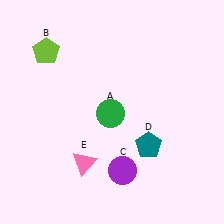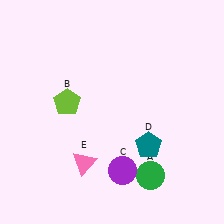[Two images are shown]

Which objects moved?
The objects that moved are: the green circle (A), the lime pentagon (B).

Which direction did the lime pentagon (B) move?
The lime pentagon (B) moved down.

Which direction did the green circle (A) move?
The green circle (A) moved down.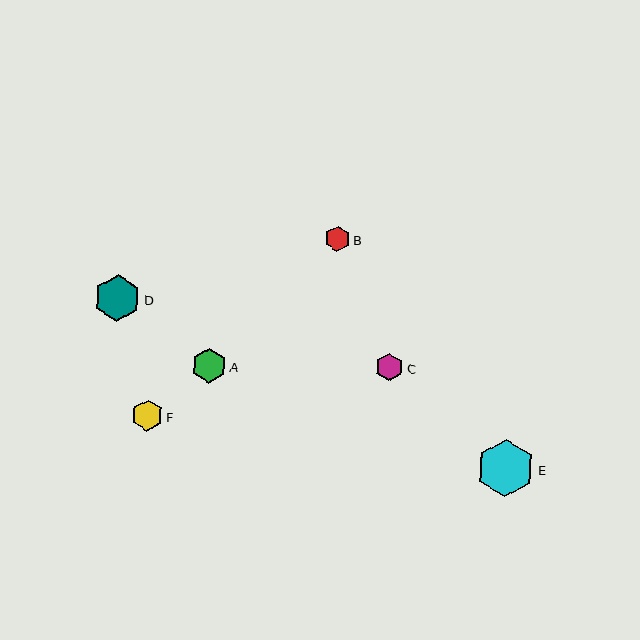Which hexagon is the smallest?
Hexagon B is the smallest with a size of approximately 25 pixels.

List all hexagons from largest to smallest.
From largest to smallest: E, D, A, F, C, B.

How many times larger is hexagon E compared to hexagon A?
Hexagon E is approximately 1.7 times the size of hexagon A.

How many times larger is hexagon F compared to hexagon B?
Hexagon F is approximately 1.2 times the size of hexagon B.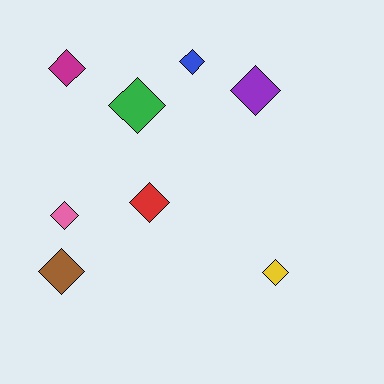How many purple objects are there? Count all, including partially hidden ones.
There is 1 purple object.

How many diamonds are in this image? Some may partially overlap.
There are 8 diamonds.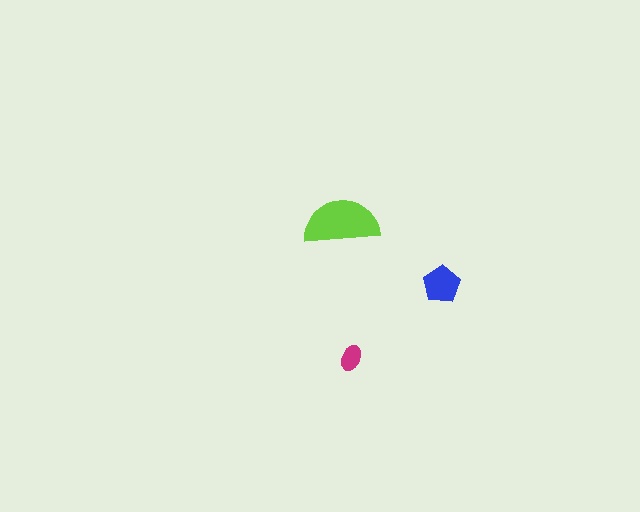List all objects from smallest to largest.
The magenta ellipse, the blue pentagon, the lime semicircle.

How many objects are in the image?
There are 3 objects in the image.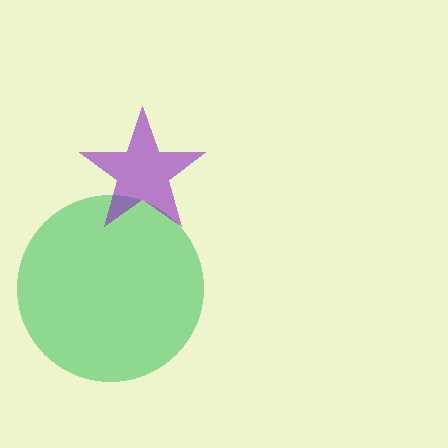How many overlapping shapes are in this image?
There are 2 overlapping shapes in the image.